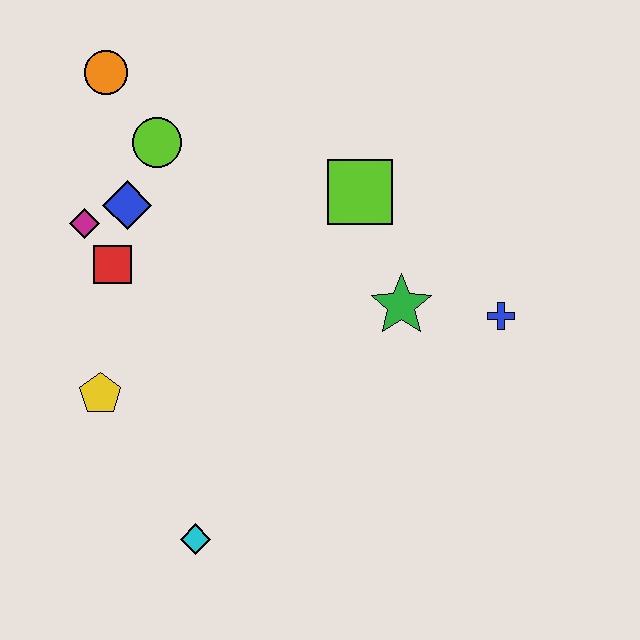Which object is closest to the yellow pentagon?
The red square is closest to the yellow pentagon.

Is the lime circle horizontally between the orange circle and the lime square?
Yes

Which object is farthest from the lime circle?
The cyan diamond is farthest from the lime circle.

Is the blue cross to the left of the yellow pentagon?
No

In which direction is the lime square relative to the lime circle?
The lime square is to the right of the lime circle.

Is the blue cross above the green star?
No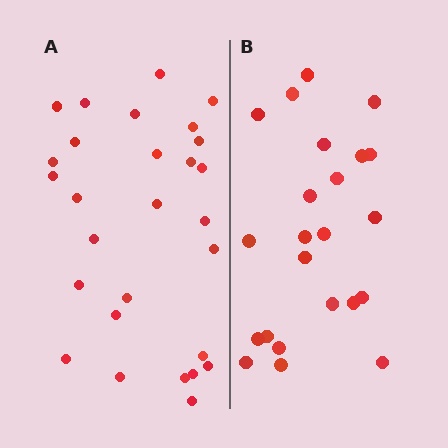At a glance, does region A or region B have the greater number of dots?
Region A (the left region) has more dots.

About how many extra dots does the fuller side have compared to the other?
Region A has about 5 more dots than region B.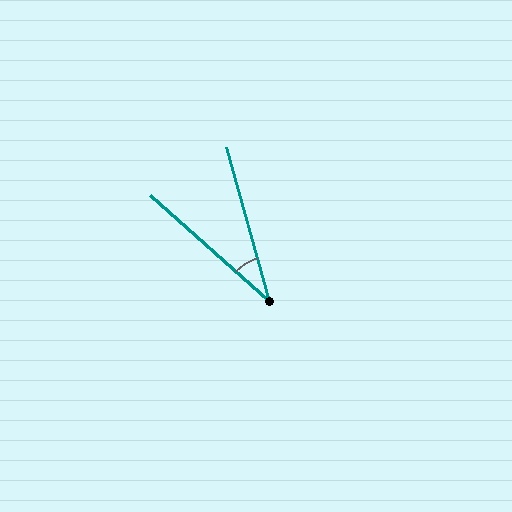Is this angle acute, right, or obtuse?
It is acute.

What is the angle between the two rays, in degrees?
Approximately 33 degrees.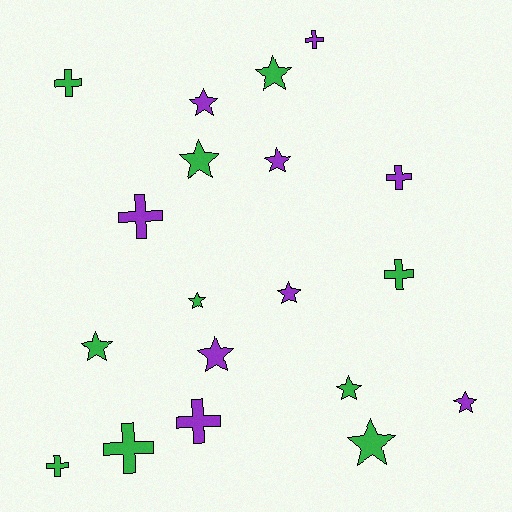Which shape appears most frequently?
Star, with 11 objects.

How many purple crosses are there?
There are 4 purple crosses.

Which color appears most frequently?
Green, with 10 objects.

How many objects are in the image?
There are 19 objects.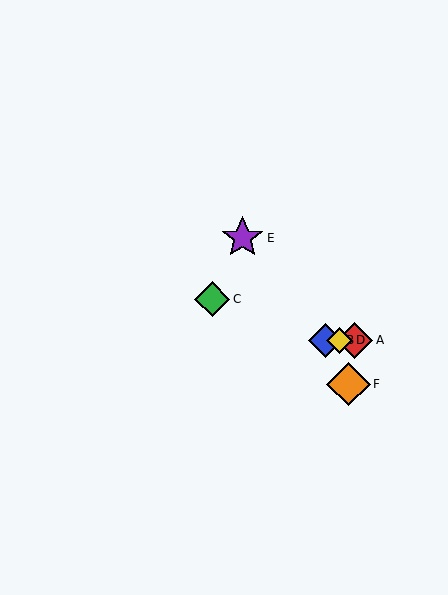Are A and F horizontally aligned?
No, A is at y≈340 and F is at y≈384.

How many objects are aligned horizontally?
3 objects (A, B, D) are aligned horizontally.